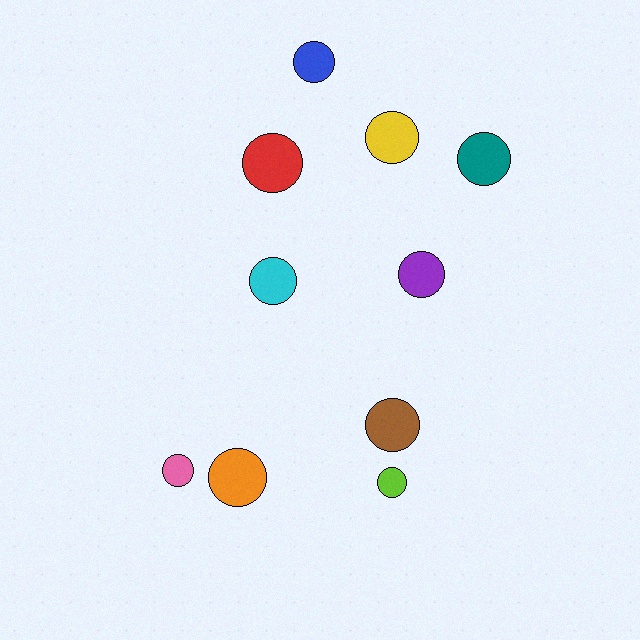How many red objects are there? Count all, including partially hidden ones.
There is 1 red object.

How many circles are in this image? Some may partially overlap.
There are 10 circles.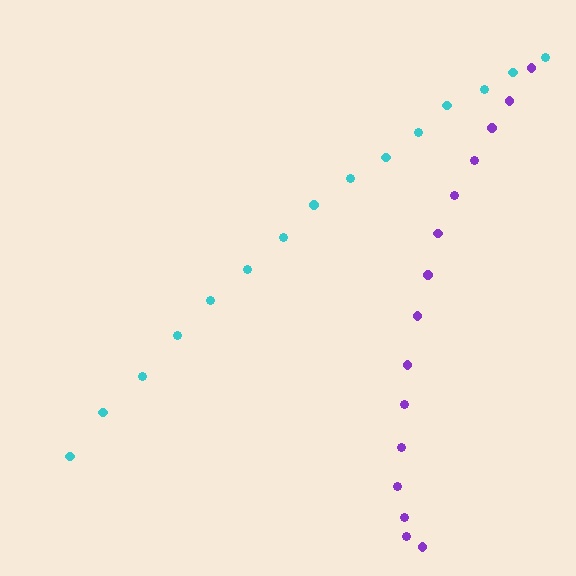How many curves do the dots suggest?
There are 2 distinct paths.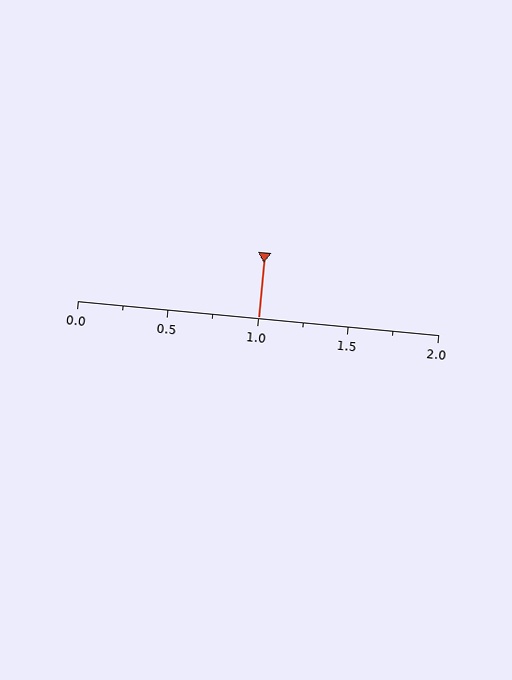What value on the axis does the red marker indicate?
The marker indicates approximately 1.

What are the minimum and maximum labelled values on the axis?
The axis runs from 0.0 to 2.0.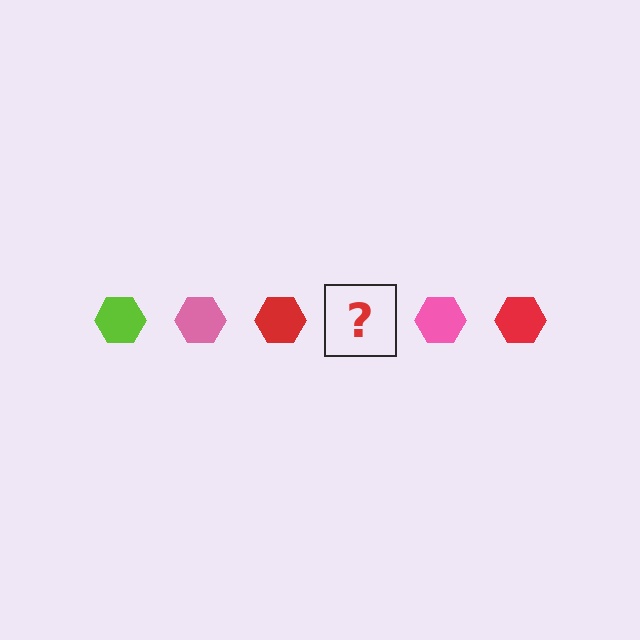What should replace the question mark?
The question mark should be replaced with a lime hexagon.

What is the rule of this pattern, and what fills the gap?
The rule is that the pattern cycles through lime, pink, red hexagons. The gap should be filled with a lime hexagon.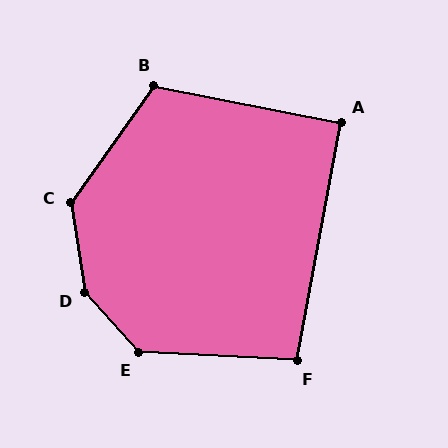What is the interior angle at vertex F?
Approximately 98 degrees (obtuse).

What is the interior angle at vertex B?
Approximately 114 degrees (obtuse).